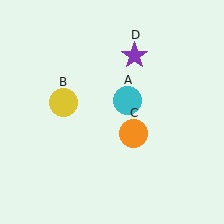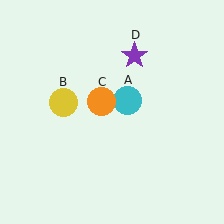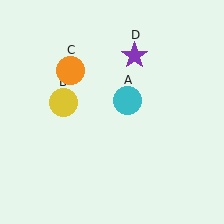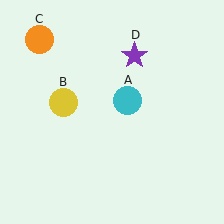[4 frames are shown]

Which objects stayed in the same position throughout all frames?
Cyan circle (object A) and yellow circle (object B) and purple star (object D) remained stationary.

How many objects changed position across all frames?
1 object changed position: orange circle (object C).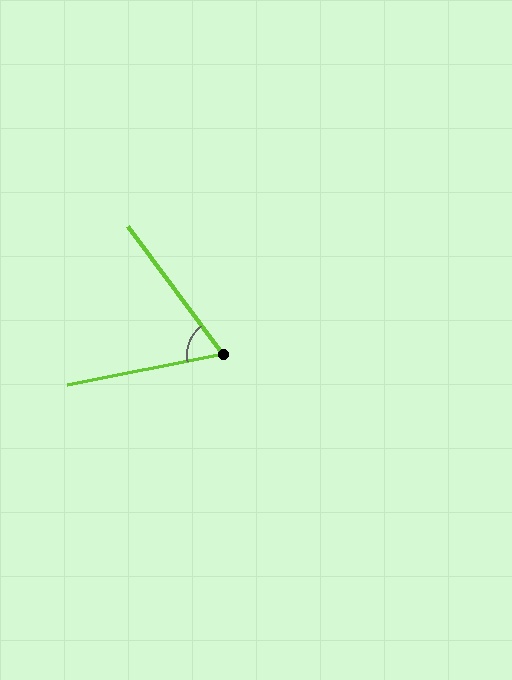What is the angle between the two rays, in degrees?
Approximately 65 degrees.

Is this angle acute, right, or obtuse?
It is acute.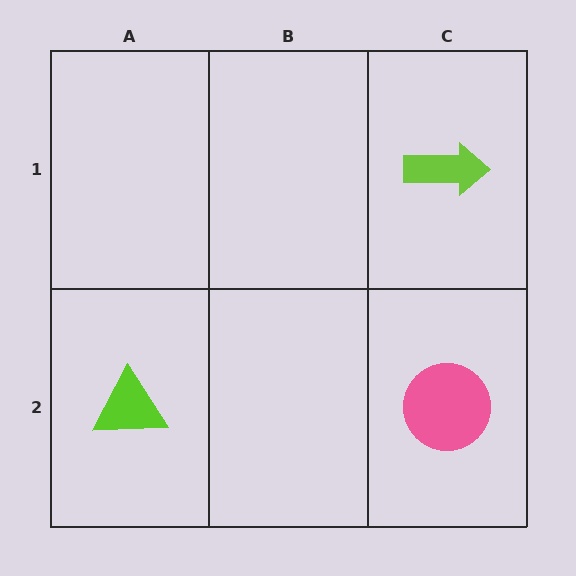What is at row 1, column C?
A lime arrow.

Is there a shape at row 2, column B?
No, that cell is empty.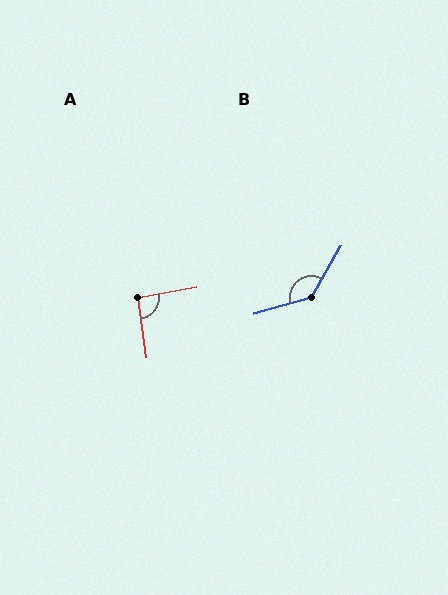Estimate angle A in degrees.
Approximately 92 degrees.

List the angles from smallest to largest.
A (92°), B (136°).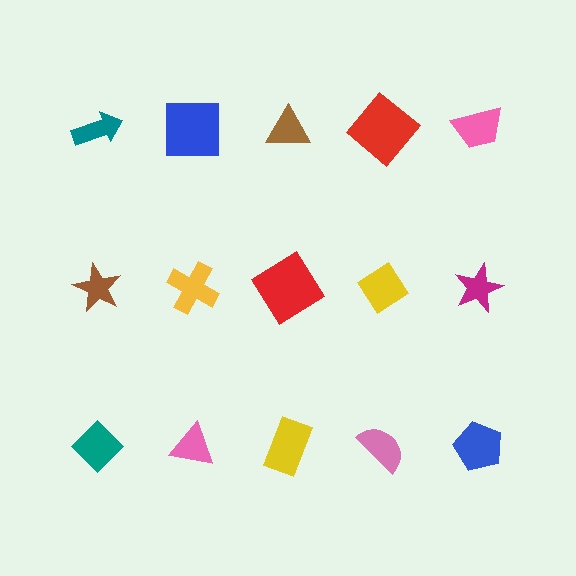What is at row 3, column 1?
A teal diamond.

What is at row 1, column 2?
A blue square.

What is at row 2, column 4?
A yellow diamond.